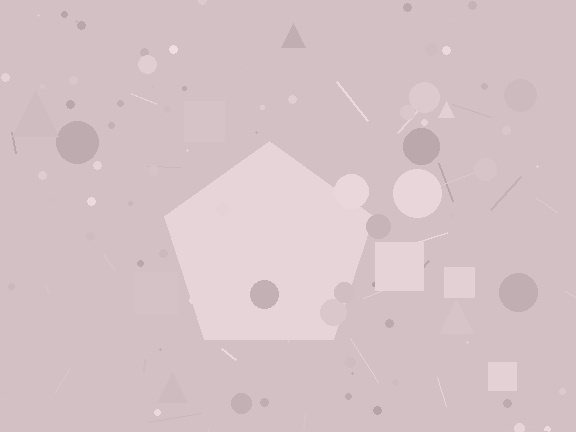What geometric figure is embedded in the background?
A pentagon is embedded in the background.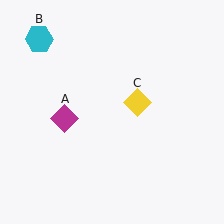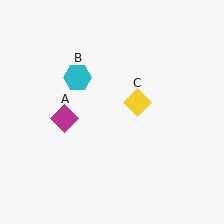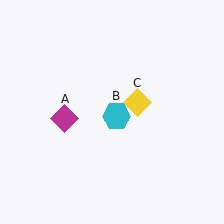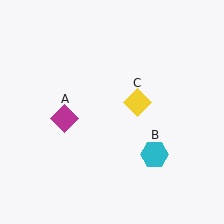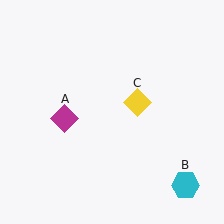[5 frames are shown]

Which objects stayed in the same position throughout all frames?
Magenta diamond (object A) and yellow diamond (object C) remained stationary.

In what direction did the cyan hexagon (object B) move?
The cyan hexagon (object B) moved down and to the right.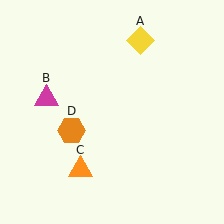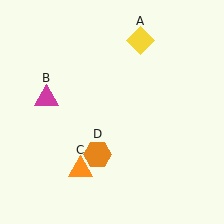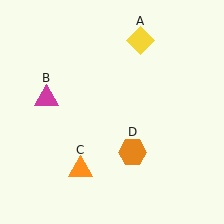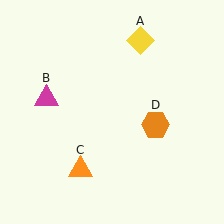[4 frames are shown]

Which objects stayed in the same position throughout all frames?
Yellow diamond (object A) and magenta triangle (object B) and orange triangle (object C) remained stationary.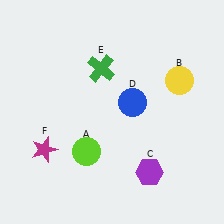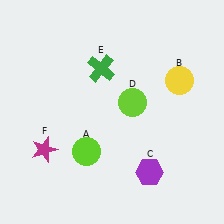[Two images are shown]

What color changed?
The circle (D) changed from blue in Image 1 to lime in Image 2.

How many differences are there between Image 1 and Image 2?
There is 1 difference between the two images.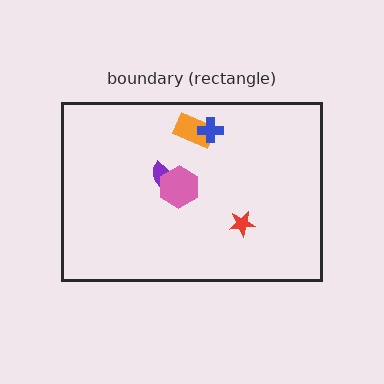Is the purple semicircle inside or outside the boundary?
Inside.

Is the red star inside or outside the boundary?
Inside.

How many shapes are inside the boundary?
5 inside, 0 outside.